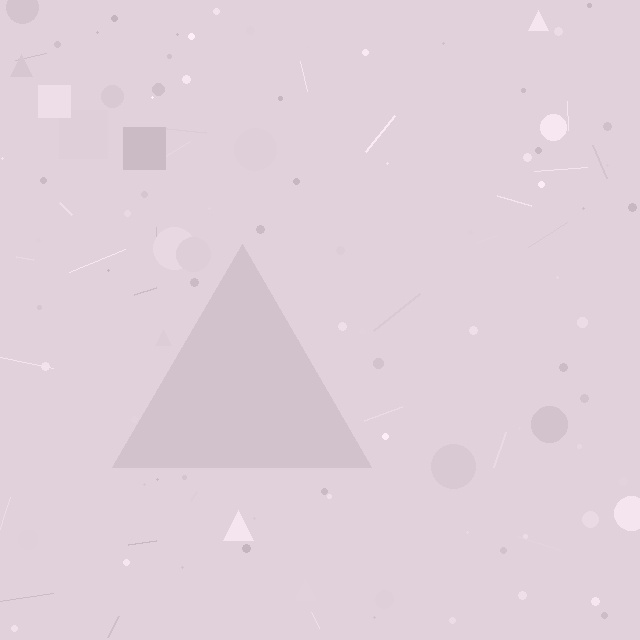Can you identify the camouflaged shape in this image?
The camouflaged shape is a triangle.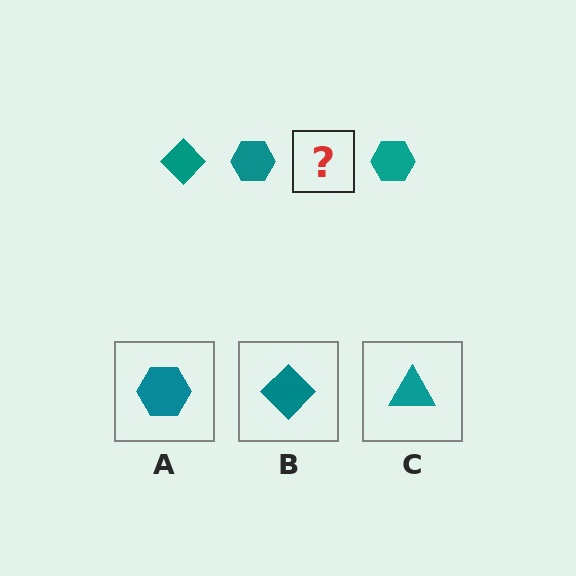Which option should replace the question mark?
Option B.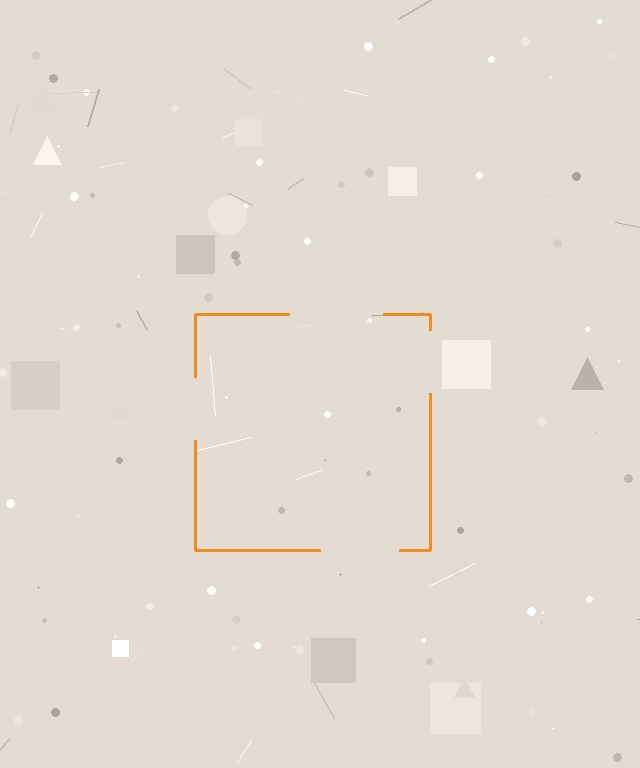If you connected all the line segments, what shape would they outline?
They would outline a square.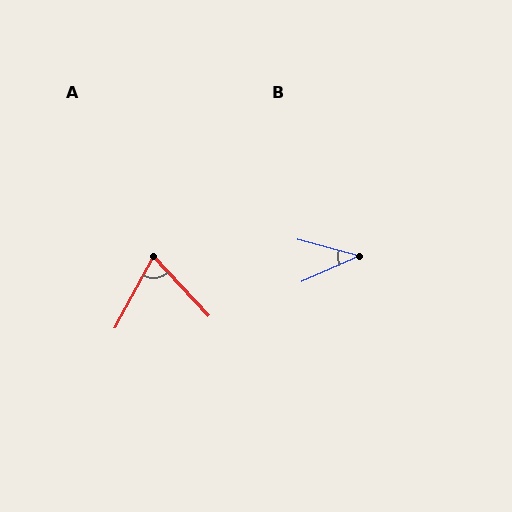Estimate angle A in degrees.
Approximately 71 degrees.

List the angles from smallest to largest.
B (39°), A (71°).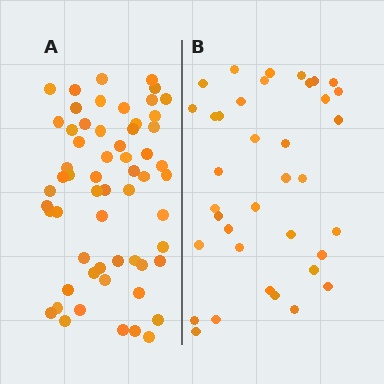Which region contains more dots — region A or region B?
Region A (the left region) has more dots.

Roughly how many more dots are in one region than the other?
Region A has approximately 20 more dots than region B.